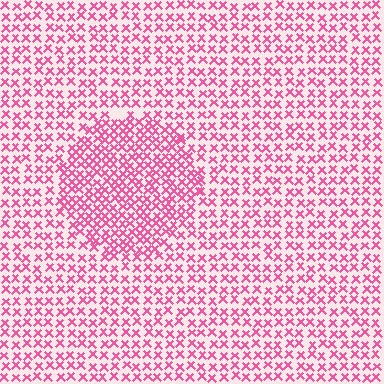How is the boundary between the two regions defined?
The boundary is defined by a change in element density (approximately 1.7x ratio). All elements are the same color, size, and shape.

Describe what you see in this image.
The image contains small pink elements arranged at two different densities. A circle-shaped region is visible where the elements are more densely packed than the surrounding area.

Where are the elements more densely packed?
The elements are more densely packed inside the circle boundary.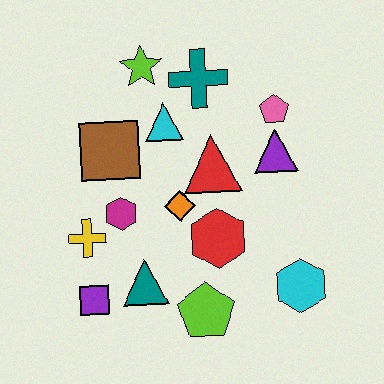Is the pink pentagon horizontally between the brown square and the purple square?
No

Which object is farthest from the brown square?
The cyan hexagon is farthest from the brown square.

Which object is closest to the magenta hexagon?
The yellow cross is closest to the magenta hexagon.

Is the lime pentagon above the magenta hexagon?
No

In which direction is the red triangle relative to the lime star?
The red triangle is below the lime star.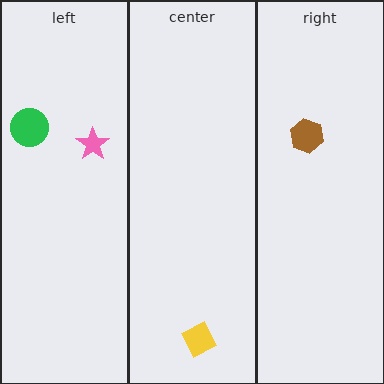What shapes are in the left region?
The green circle, the pink star.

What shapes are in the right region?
The brown hexagon.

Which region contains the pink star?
The left region.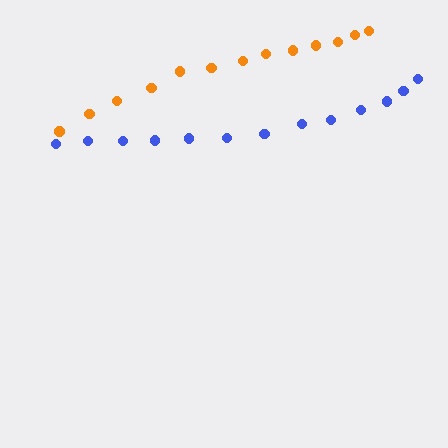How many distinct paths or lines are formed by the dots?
There are 2 distinct paths.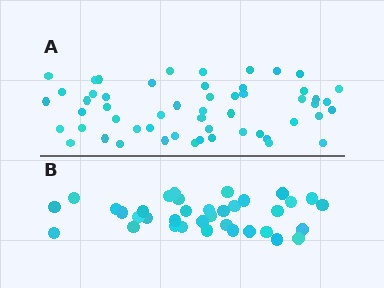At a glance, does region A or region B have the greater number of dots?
Region A (the top region) has more dots.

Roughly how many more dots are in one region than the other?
Region A has approximately 20 more dots than region B.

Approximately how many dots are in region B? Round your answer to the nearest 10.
About 40 dots. (The exact count is 36, which rounds to 40.)